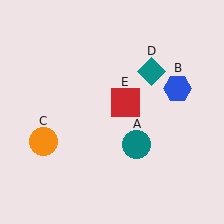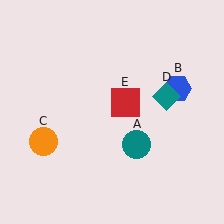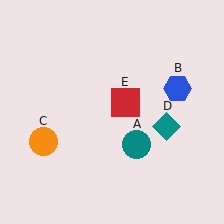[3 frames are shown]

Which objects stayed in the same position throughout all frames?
Teal circle (object A) and blue hexagon (object B) and orange circle (object C) and red square (object E) remained stationary.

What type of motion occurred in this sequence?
The teal diamond (object D) rotated clockwise around the center of the scene.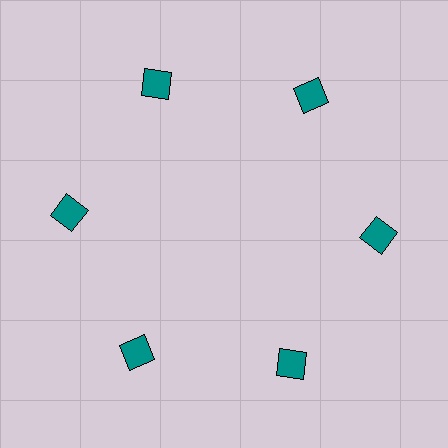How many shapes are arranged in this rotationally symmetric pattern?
There are 6 shapes, arranged in 6 groups of 1.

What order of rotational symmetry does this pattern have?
This pattern has 6-fold rotational symmetry.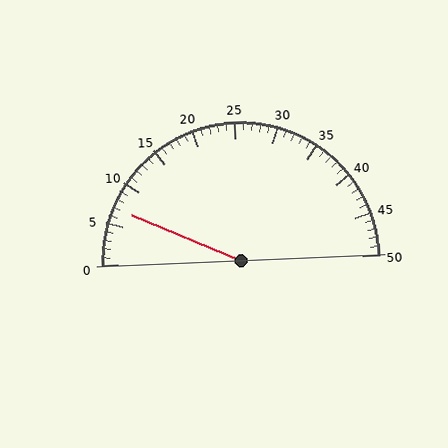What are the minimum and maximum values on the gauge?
The gauge ranges from 0 to 50.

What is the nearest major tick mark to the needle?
The nearest major tick mark is 5.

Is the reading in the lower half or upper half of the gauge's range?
The reading is in the lower half of the range (0 to 50).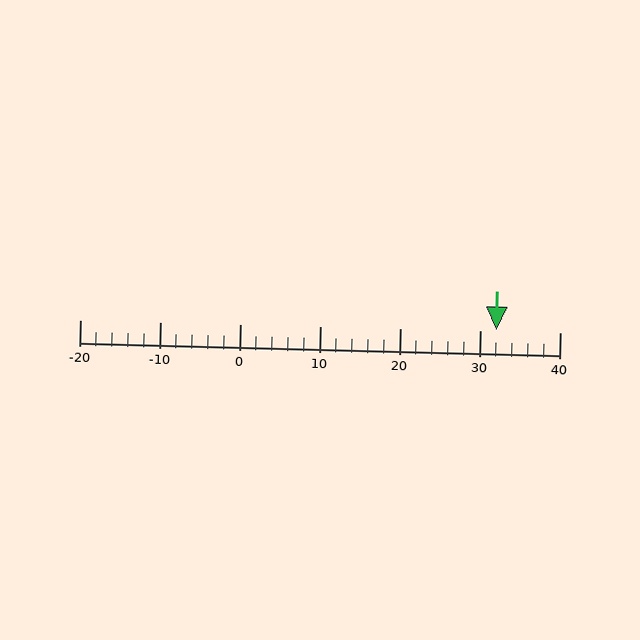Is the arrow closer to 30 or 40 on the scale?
The arrow is closer to 30.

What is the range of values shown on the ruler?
The ruler shows values from -20 to 40.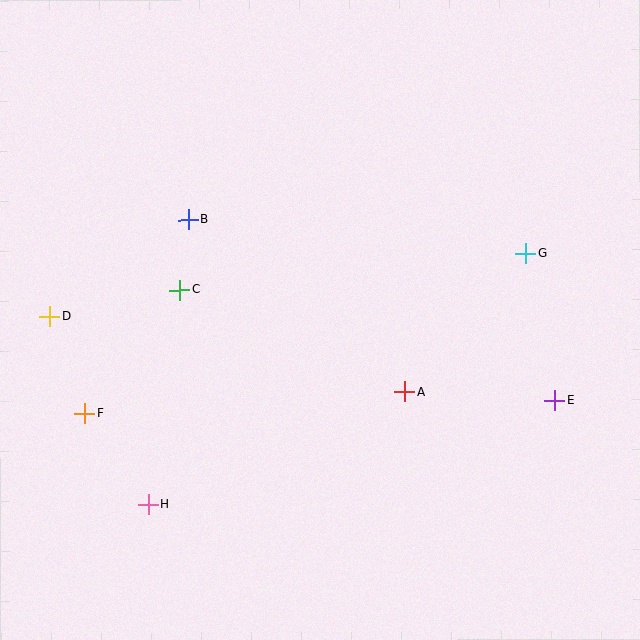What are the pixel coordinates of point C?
Point C is at (180, 290).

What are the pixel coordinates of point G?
Point G is at (526, 254).